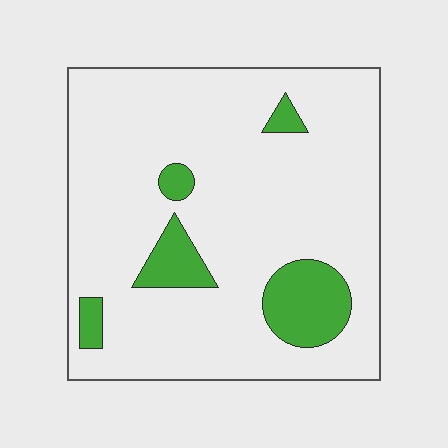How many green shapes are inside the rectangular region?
5.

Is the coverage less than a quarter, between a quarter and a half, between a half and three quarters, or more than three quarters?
Less than a quarter.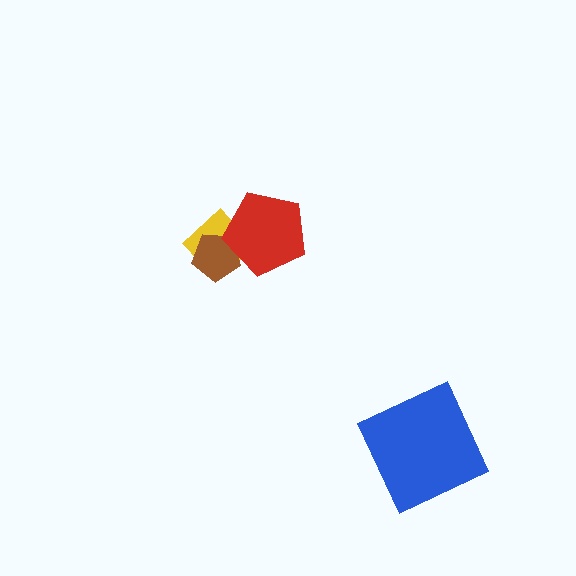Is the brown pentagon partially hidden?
Yes, it is partially covered by another shape.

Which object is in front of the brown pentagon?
The red pentagon is in front of the brown pentagon.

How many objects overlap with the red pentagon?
2 objects overlap with the red pentagon.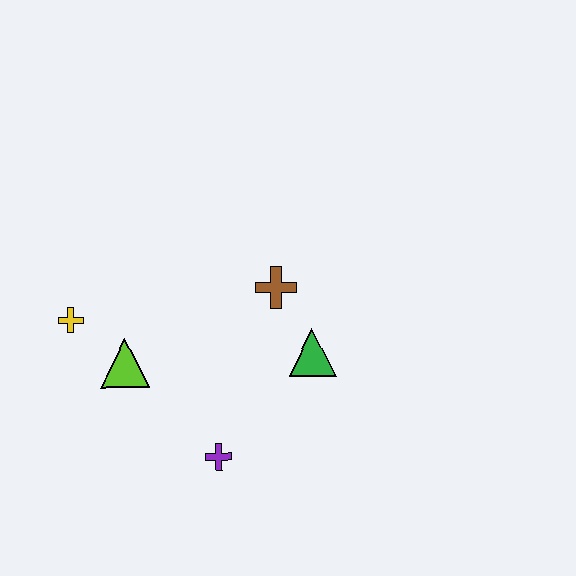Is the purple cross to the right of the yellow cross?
Yes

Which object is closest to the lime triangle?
The yellow cross is closest to the lime triangle.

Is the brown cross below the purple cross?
No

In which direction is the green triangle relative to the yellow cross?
The green triangle is to the right of the yellow cross.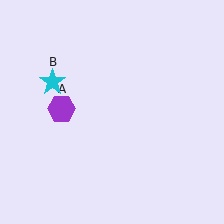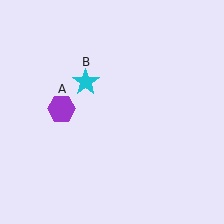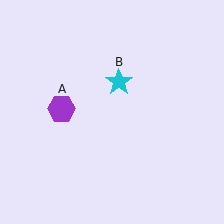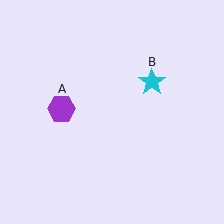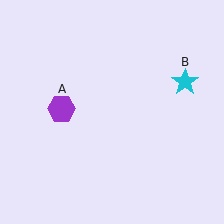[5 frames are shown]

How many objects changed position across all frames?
1 object changed position: cyan star (object B).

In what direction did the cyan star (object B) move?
The cyan star (object B) moved right.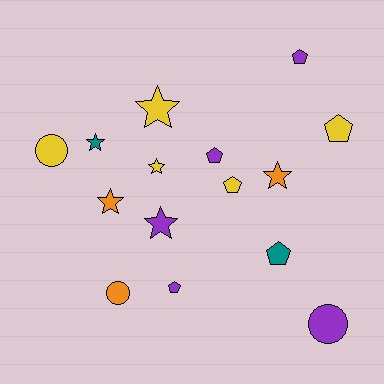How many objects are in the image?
There are 15 objects.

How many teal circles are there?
There are no teal circles.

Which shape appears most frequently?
Pentagon, with 6 objects.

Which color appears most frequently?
Yellow, with 5 objects.